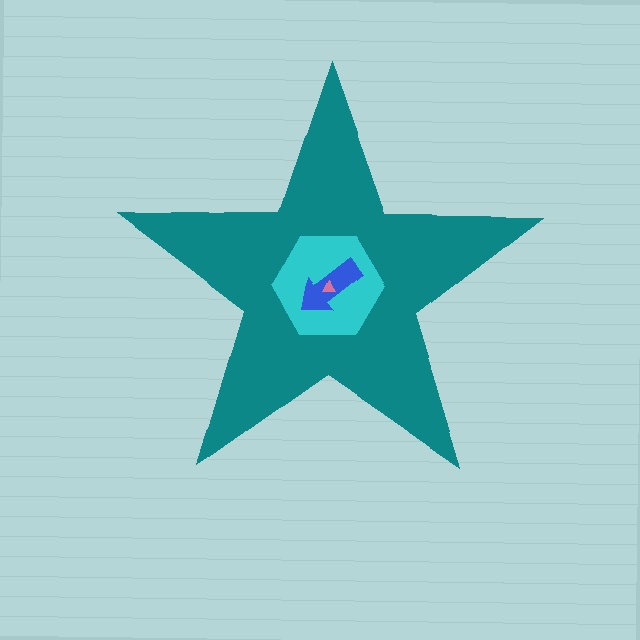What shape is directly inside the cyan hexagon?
The blue arrow.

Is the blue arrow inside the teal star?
Yes.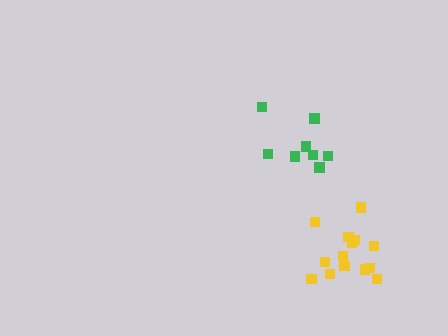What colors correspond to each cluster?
The clusters are colored: green, yellow.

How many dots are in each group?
Group 1: 8 dots, Group 2: 14 dots (22 total).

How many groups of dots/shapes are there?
There are 2 groups.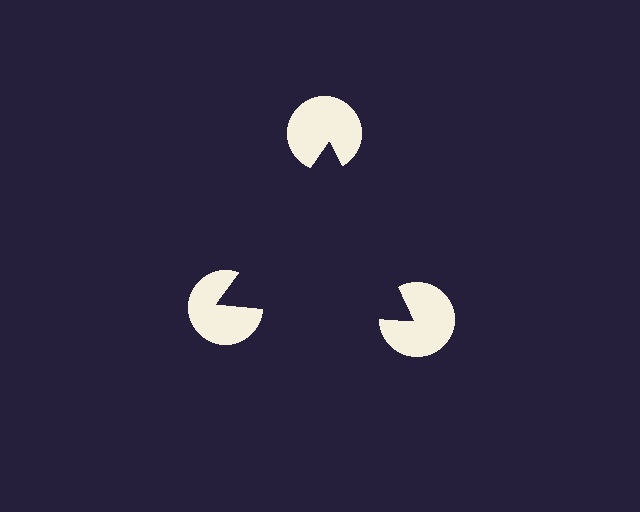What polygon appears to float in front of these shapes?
An illusory triangle — its edges are inferred from the aligned wedge cuts in the pac-man discs, not physically drawn.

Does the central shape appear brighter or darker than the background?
It typically appears slightly darker than the background, even though no actual brightness change is drawn.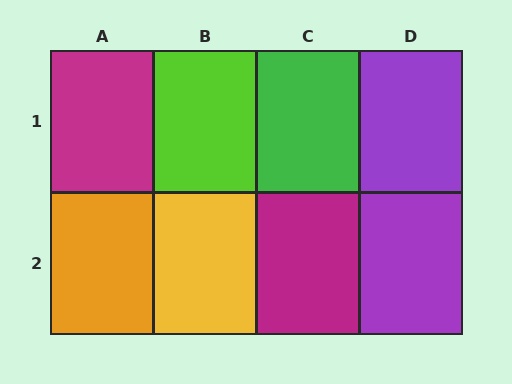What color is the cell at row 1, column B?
Lime.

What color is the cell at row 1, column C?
Green.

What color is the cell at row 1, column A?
Magenta.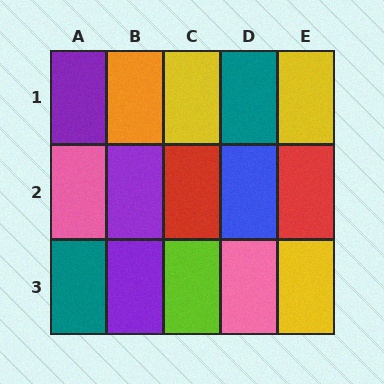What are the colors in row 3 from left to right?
Teal, purple, lime, pink, yellow.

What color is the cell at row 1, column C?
Yellow.